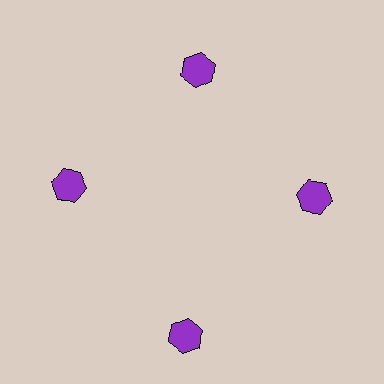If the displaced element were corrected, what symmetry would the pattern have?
It would have 4-fold rotational symmetry — the pattern would map onto itself every 90 degrees.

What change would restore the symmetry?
The symmetry would be restored by moving it inward, back onto the ring so that all 4 hexagons sit at equal angles and equal distance from the center.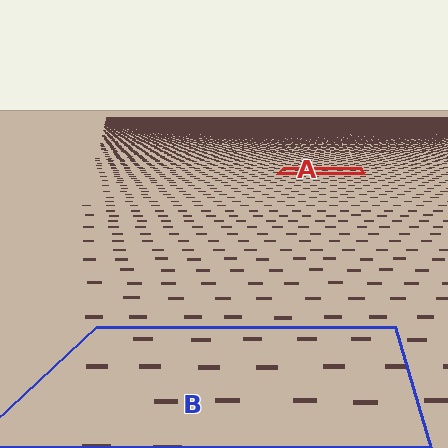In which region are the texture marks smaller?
The texture marks are smaller in region A, because it is farther away.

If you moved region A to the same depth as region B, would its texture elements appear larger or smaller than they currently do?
They would appear larger. At a closer depth, the same texture elements are projected at a bigger on-screen size.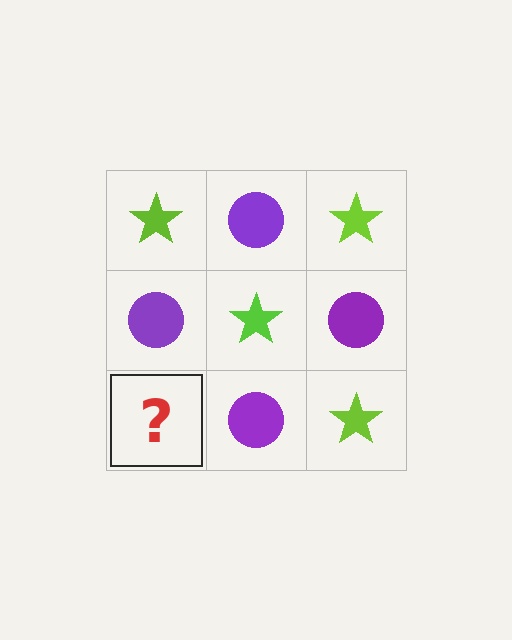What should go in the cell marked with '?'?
The missing cell should contain a lime star.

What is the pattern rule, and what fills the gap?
The rule is that it alternates lime star and purple circle in a checkerboard pattern. The gap should be filled with a lime star.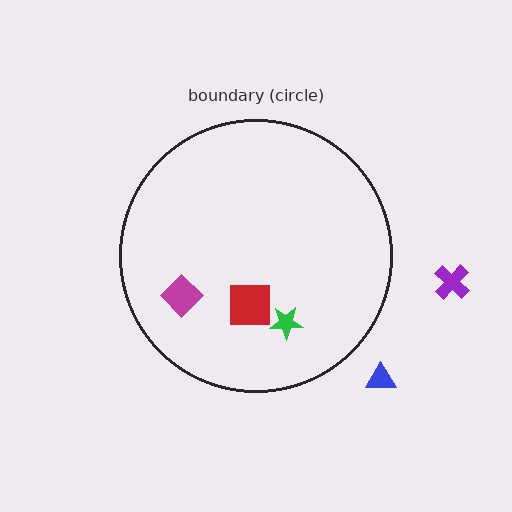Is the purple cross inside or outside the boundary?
Outside.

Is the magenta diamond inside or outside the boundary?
Inside.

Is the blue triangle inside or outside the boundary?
Outside.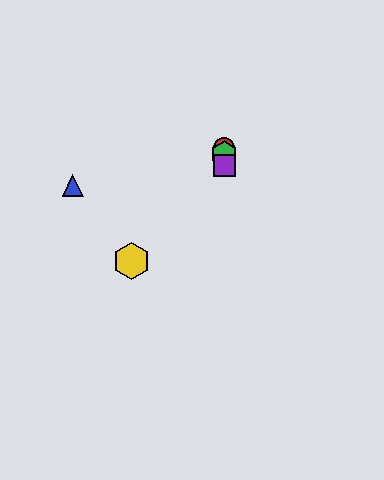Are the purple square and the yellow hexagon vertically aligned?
No, the purple square is at x≈224 and the yellow hexagon is at x≈131.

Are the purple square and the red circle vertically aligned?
Yes, both are at x≈224.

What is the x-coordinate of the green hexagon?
The green hexagon is at x≈224.